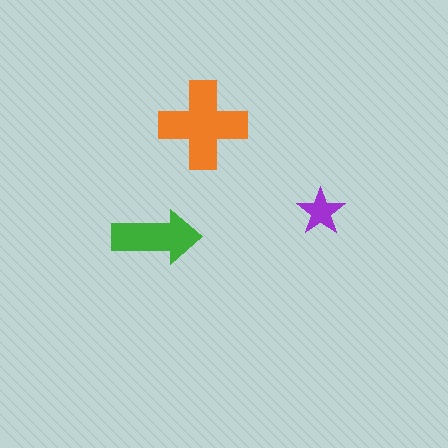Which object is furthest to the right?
The purple star is rightmost.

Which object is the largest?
The orange cross.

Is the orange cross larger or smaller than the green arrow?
Larger.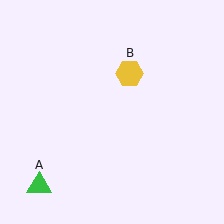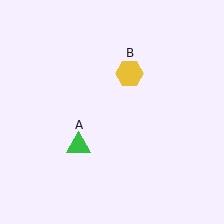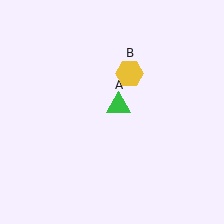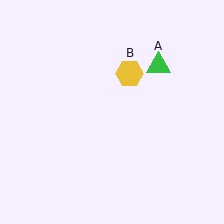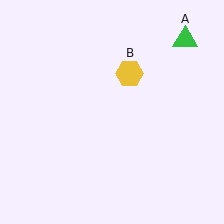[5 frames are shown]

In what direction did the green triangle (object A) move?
The green triangle (object A) moved up and to the right.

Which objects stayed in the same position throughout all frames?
Yellow hexagon (object B) remained stationary.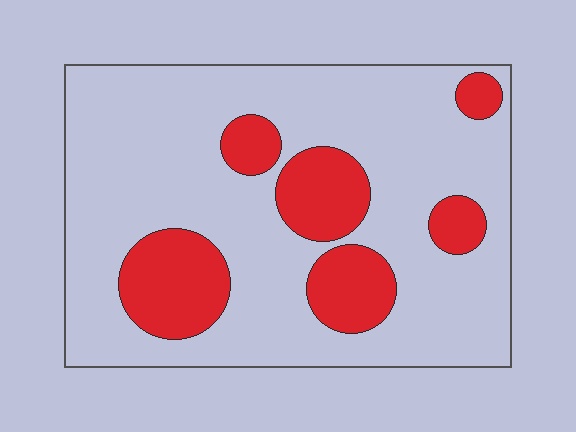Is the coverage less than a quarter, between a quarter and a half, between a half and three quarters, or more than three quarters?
Less than a quarter.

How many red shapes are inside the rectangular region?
6.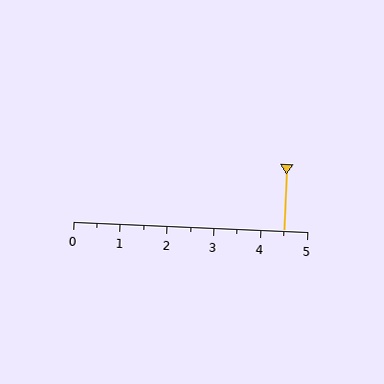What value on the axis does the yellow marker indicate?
The marker indicates approximately 4.5.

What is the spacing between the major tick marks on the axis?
The major ticks are spaced 1 apart.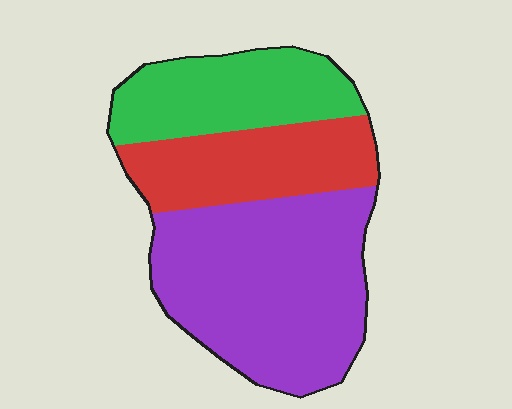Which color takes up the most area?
Purple, at roughly 50%.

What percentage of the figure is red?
Red takes up about one quarter (1/4) of the figure.